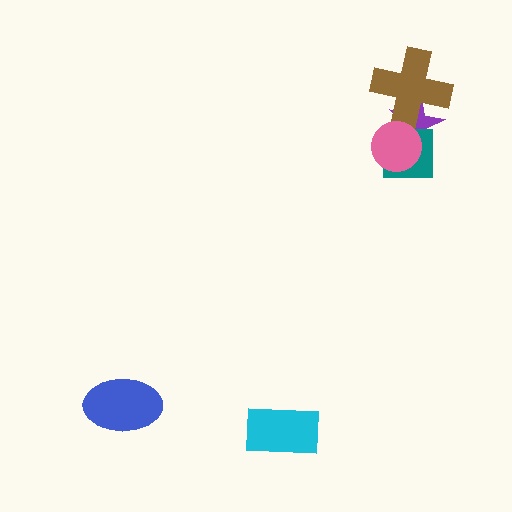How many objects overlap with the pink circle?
2 objects overlap with the pink circle.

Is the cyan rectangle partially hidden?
No, no other shape covers it.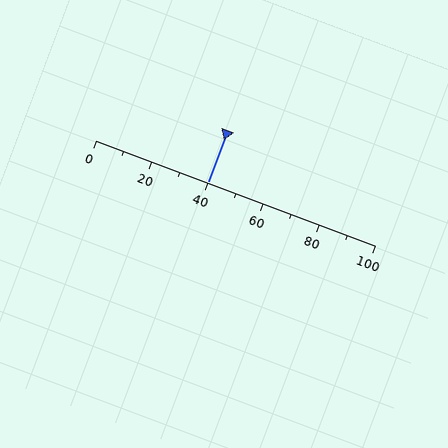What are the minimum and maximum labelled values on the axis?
The axis runs from 0 to 100.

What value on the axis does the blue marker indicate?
The marker indicates approximately 40.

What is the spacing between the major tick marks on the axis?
The major ticks are spaced 20 apart.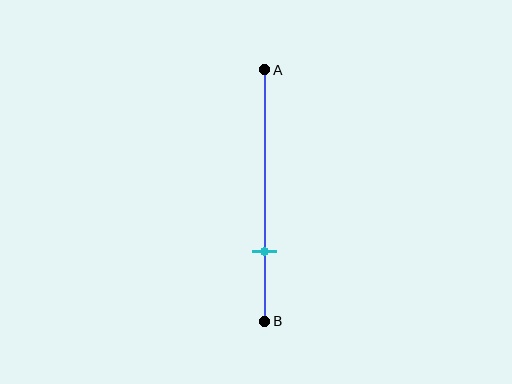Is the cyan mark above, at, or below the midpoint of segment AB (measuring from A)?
The cyan mark is below the midpoint of segment AB.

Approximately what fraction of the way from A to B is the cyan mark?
The cyan mark is approximately 70% of the way from A to B.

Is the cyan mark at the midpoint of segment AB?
No, the mark is at about 70% from A, not at the 50% midpoint.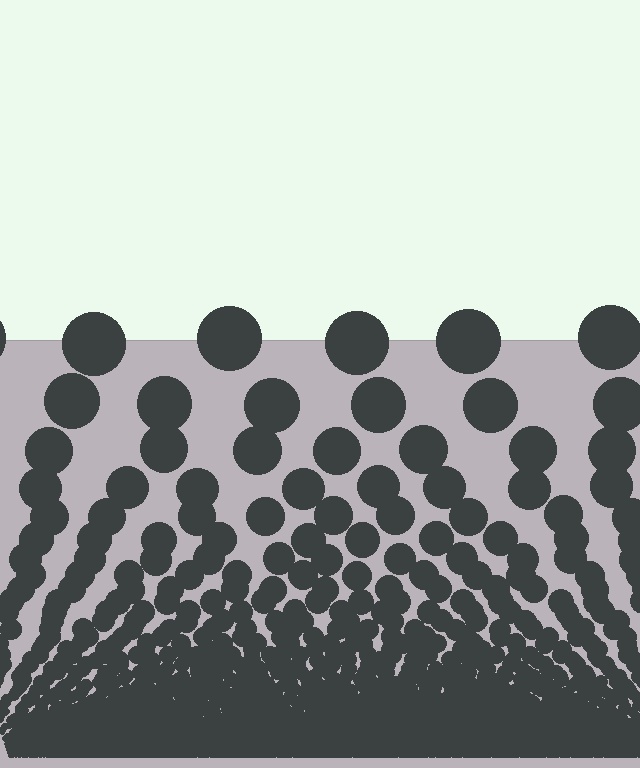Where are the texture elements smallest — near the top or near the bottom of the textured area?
Near the bottom.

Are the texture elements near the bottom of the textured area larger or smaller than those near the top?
Smaller. The gradient is inverted — elements near the bottom are smaller and denser.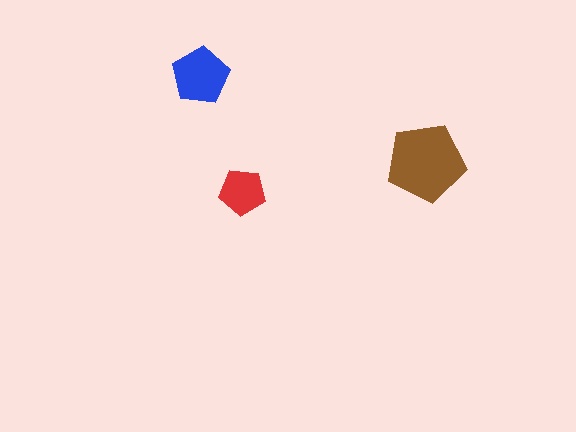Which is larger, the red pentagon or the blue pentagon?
The blue one.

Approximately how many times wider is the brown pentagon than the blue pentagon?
About 1.5 times wider.